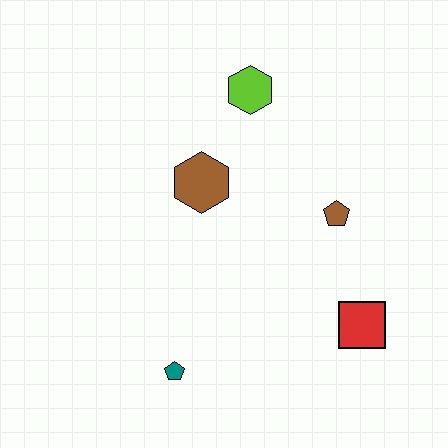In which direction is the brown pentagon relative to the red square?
The brown pentagon is above the red square.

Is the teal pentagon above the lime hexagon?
No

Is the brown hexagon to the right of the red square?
No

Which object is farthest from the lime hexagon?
The teal pentagon is farthest from the lime hexagon.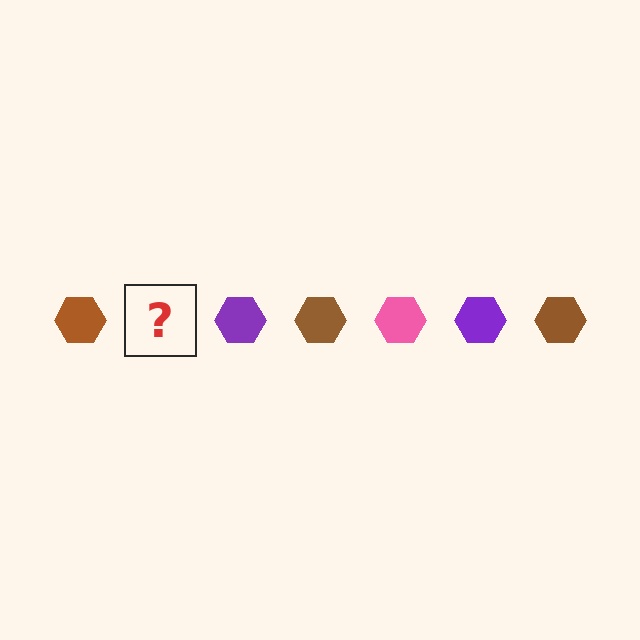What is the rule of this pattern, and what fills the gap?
The rule is that the pattern cycles through brown, pink, purple hexagons. The gap should be filled with a pink hexagon.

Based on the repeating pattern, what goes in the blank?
The blank should be a pink hexagon.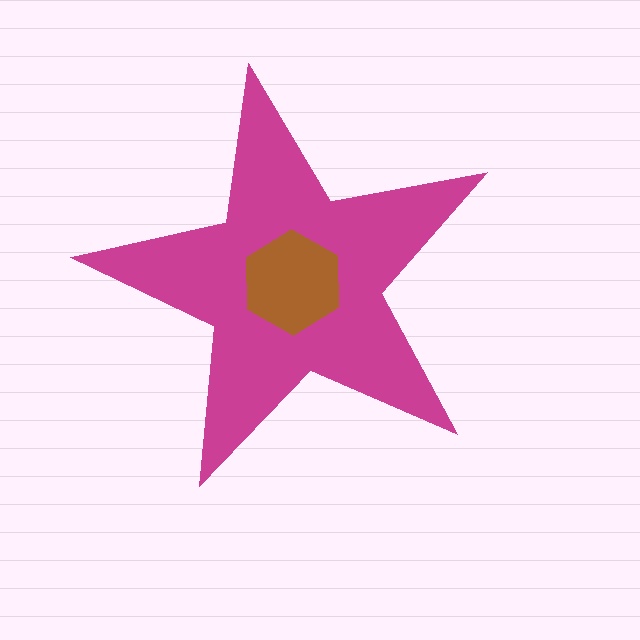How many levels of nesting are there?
2.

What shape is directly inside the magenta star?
The brown hexagon.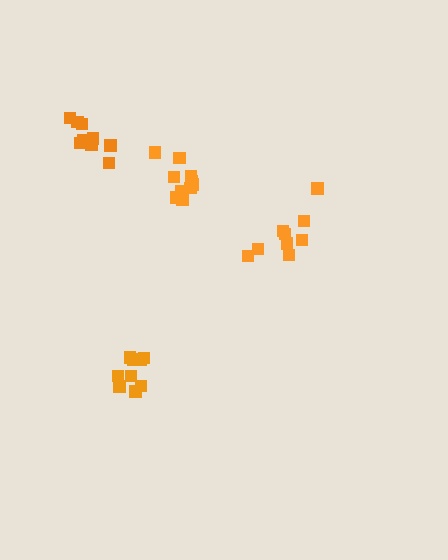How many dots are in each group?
Group 1: 9 dots, Group 2: 9 dots, Group 3: 9 dots, Group 4: 10 dots (37 total).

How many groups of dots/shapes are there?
There are 4 groups.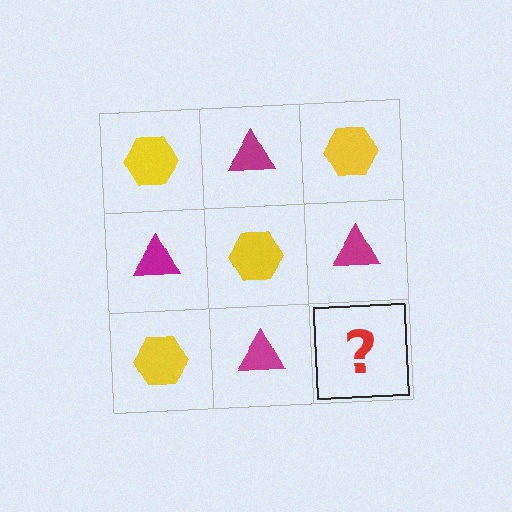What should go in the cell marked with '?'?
The missing cell should contain a yellow hexagon.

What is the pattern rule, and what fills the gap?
The rule is that it alternates yellow hexagon and magenta triangle in a checkerboard pattern. The gap should be filled with a yellow hexagon.